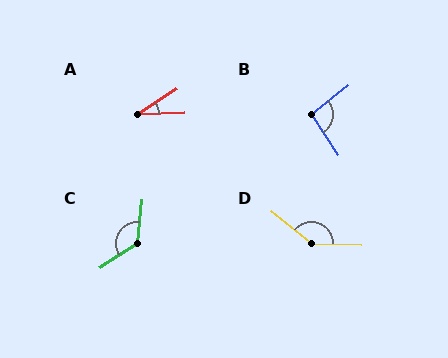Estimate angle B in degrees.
Approximately 95 degrees.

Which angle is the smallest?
A, at approximately 31 degrees.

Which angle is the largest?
D, at approximately 141 degrees.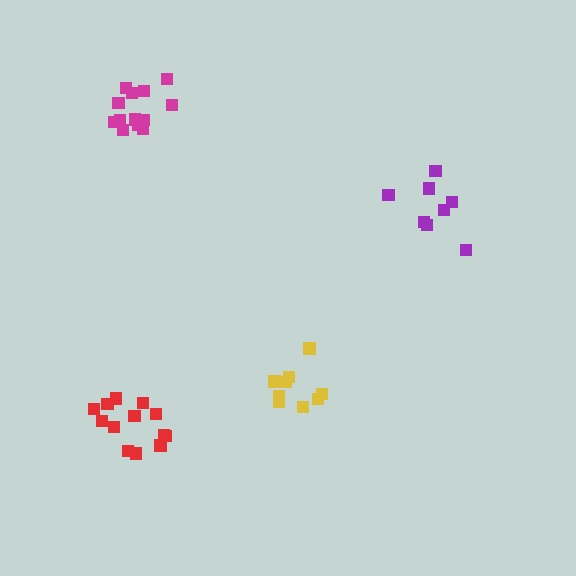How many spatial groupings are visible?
There are 4 spatial groupings.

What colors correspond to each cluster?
The clusters are colored: magenta, purple, yellow, red.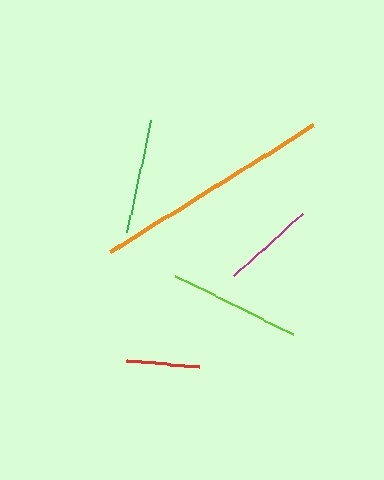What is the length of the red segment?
The red segment is approximately 73 pixels long.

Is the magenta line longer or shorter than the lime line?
The lime line is longer than the magenta line.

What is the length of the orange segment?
The orange segment is approximately 240 pixels long.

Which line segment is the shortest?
The red line is the shortest at approximately 73 pixels.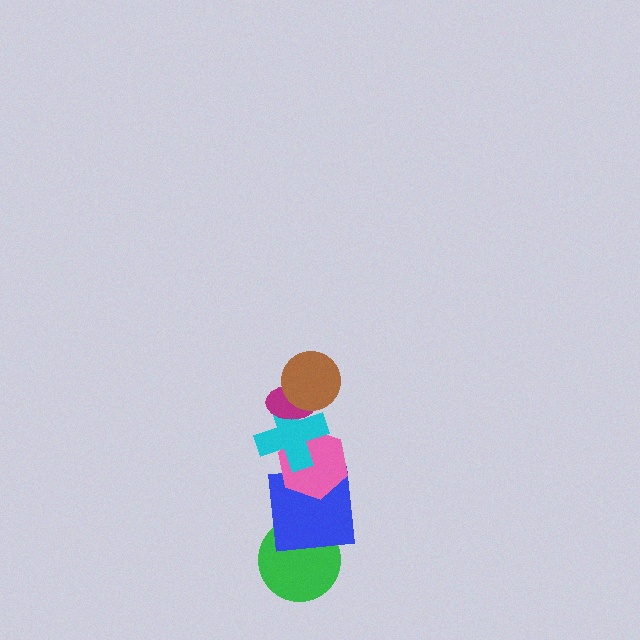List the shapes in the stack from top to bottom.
From top to bottom: the brown circle, the magenta ellipse, the cyan cross, the pink hexagon, the blue square, the green circle.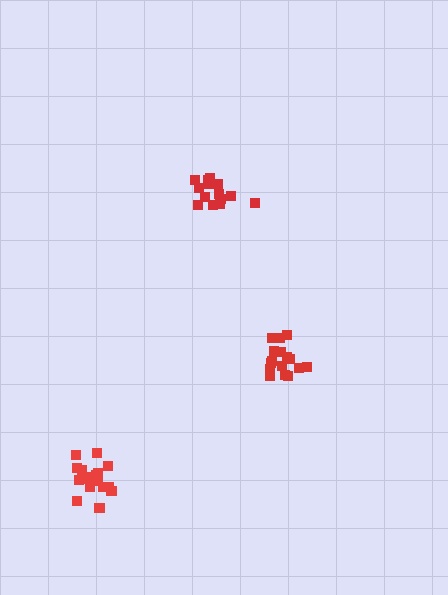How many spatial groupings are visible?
There are 3 spatial groupings.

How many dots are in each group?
Group 1: 14 dots, Group 2: 18 dots, Group 3: 17 dots (49 total).